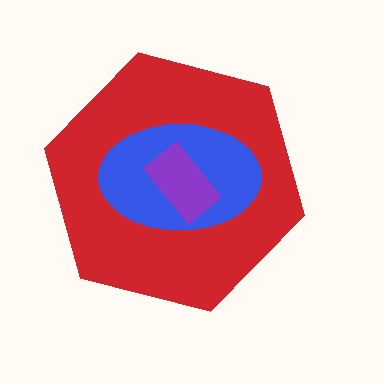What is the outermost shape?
The red hexagon.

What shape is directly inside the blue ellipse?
The purple rectangle.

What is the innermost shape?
The purple rectangle.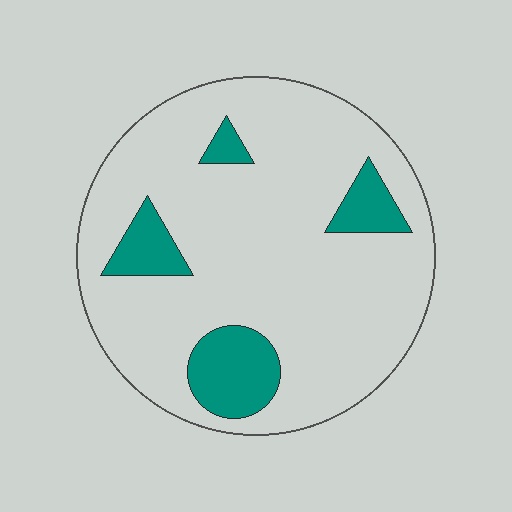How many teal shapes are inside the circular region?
4.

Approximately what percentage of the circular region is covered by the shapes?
Approximately 15%.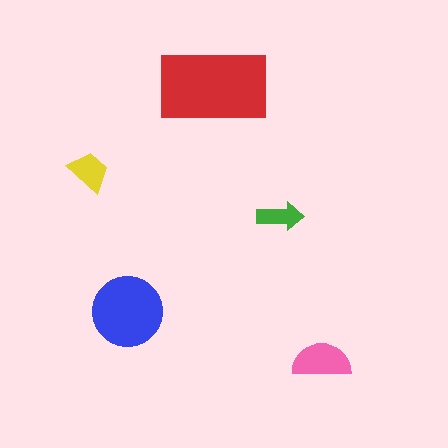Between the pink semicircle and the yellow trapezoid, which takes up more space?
The pink semicircle.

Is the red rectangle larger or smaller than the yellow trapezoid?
Larger.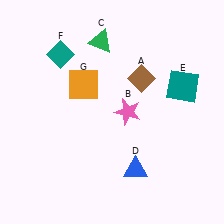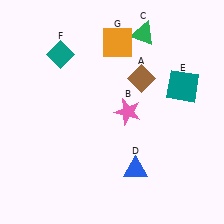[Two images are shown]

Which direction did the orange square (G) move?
The orange square (G) moved up.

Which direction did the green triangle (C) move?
The green triangle (C) moved right.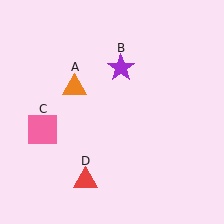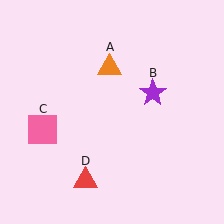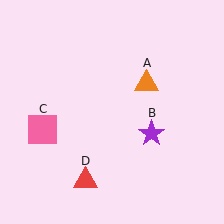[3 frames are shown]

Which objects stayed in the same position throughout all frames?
Pink square (object C) and red triangle (object D) remained stationary.